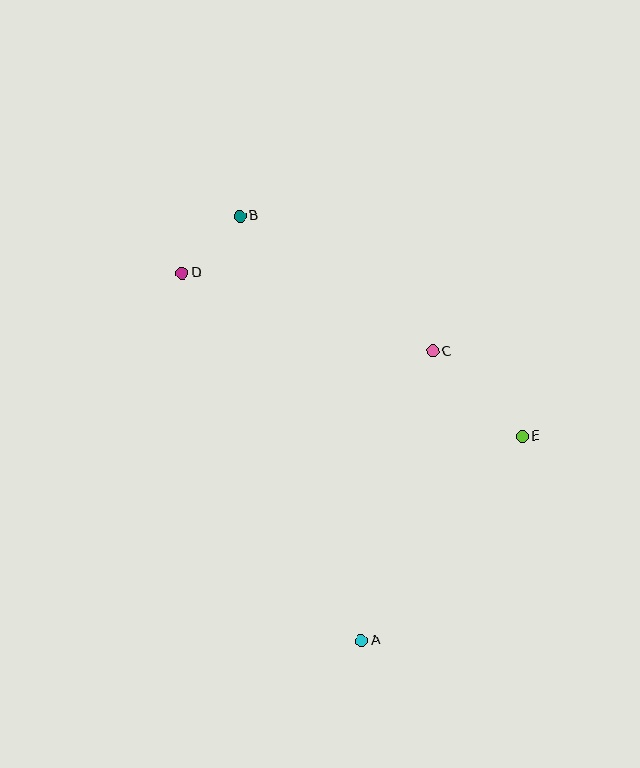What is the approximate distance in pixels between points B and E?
The distance between B and E is approximately 358 pixels.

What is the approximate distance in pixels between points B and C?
The distance between B and C is approximately 236 pixels.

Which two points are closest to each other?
Points B and D are closest to each other.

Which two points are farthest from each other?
Points A and B are farthest from each other.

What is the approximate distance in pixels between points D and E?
The distance between D and E is approximately 377 pixels.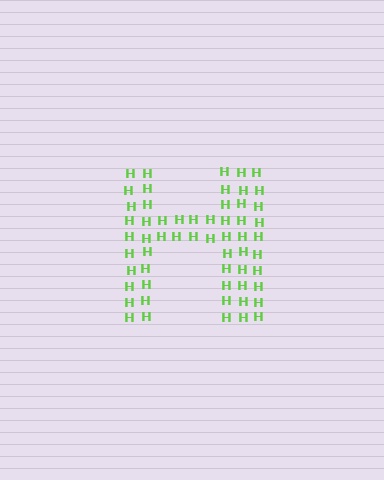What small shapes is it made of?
It is made of small letter H's.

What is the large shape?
The large shape is the letter H.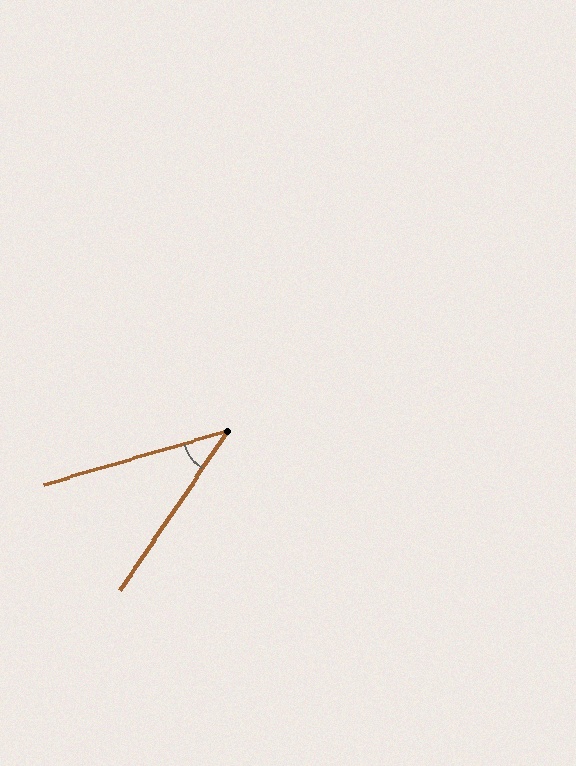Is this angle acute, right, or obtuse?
It is acute.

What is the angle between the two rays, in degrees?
Approximately 40 degrees.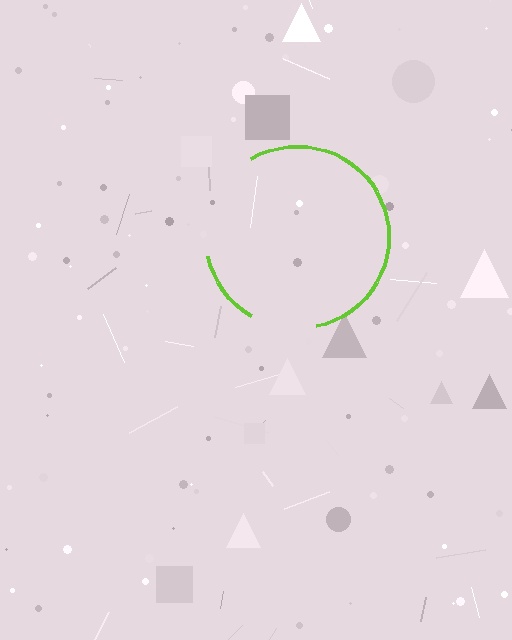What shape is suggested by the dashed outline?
The dashed outline suggests a circle.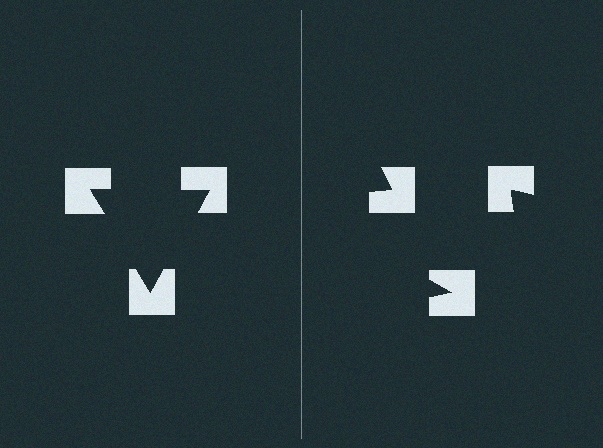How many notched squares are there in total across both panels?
6 — 3 on each side.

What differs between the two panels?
The notched squares are positioned identically on both sides; only the wedge orientations differ. On the left they align to a triangle; on the right they are misaligned.